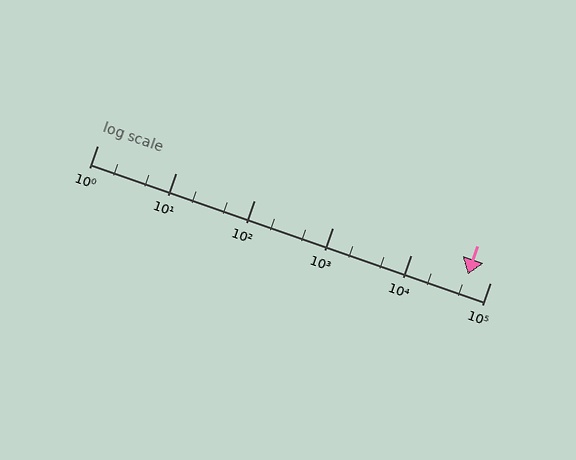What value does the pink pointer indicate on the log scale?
The pointer indicates approximately 52000.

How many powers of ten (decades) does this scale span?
The scale spans 5 decades, from 1 to 100000.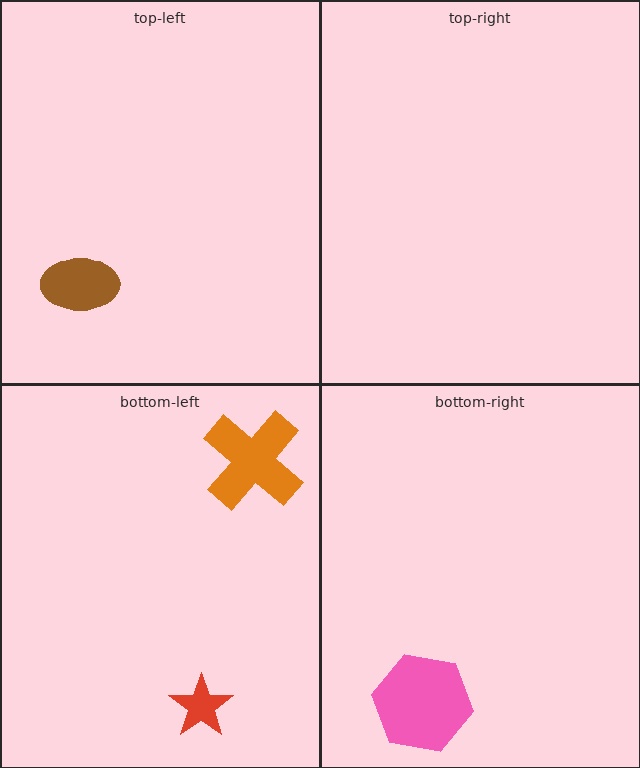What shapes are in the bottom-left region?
The orange cross, the red star.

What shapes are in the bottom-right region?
The pink hexagon.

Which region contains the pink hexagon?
The bottom-right region.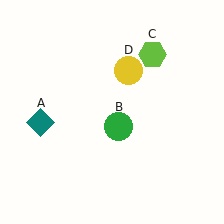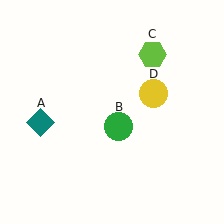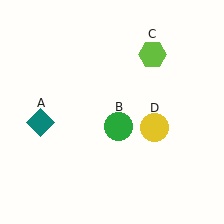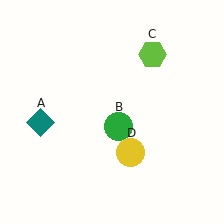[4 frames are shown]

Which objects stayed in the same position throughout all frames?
Teal diamond (object A) and green circle (object B) and lime hexagon (object C) remained stationary.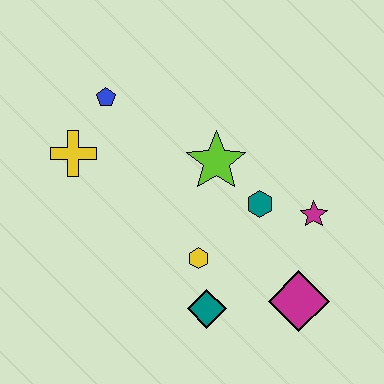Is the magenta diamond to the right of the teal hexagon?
Yes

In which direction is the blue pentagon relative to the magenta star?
The blue pentagon is to the left of the magenta star.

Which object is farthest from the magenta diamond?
The blue pentagon is farthest from the magenta diamond.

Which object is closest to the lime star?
The teal hexagon is closest to the lime star.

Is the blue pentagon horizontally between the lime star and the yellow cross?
Yes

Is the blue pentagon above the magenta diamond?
Yes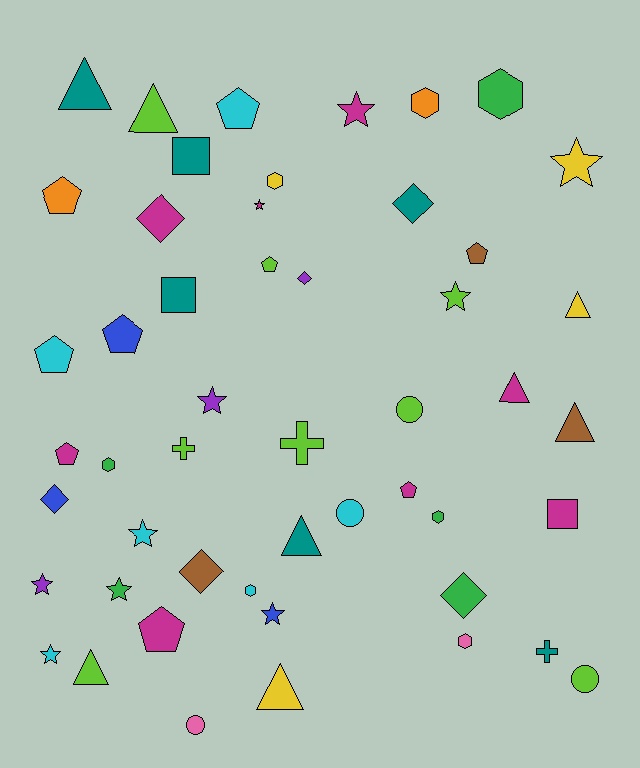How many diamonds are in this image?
There are 6 diamonds.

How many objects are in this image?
There are 50 objects.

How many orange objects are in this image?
There are 2 orange objects.